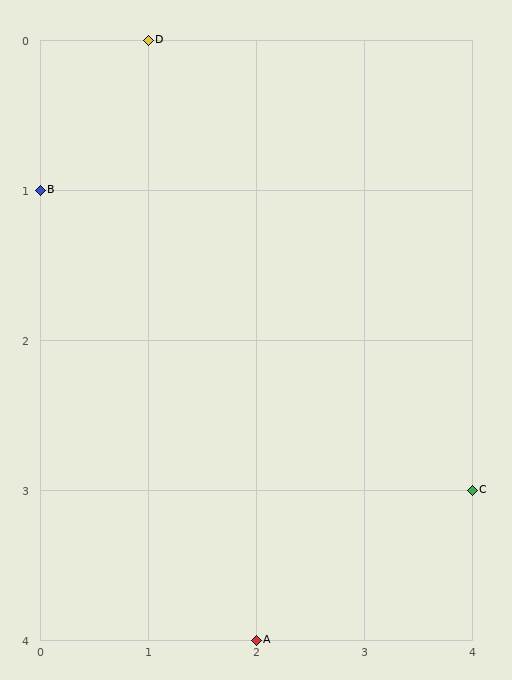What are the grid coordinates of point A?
Point A is at grid coordinates (2, 4).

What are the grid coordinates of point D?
Point D is at grid coordinates (1, 0).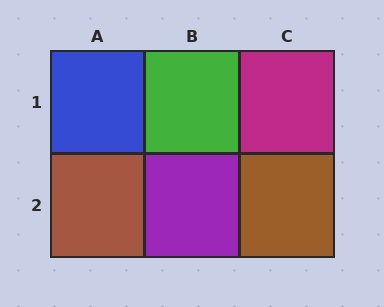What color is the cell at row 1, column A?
Blue.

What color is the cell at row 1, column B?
Green.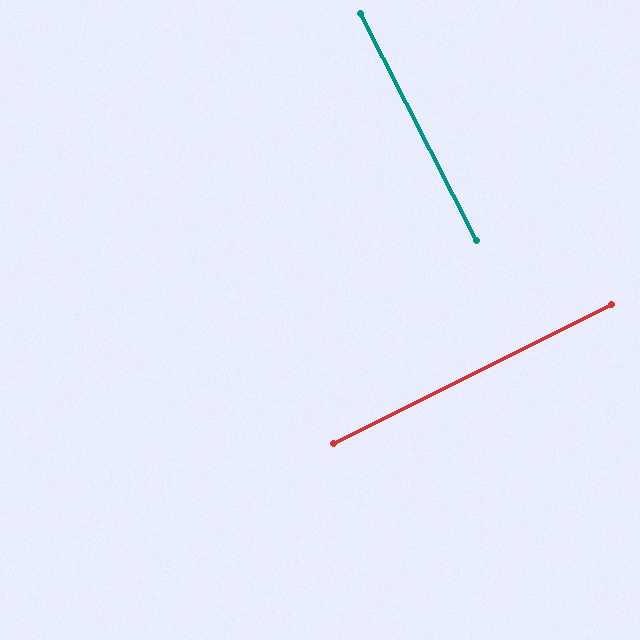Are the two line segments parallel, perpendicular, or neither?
Perpendicular — they meet at approximately 89°.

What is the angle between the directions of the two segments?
Approximately 89 degrees.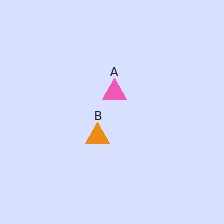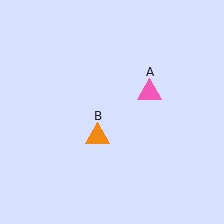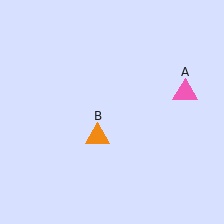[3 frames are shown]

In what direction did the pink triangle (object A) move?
The pink triangle (object A) moved right.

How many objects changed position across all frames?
1 object changed position: pink triangle (object A).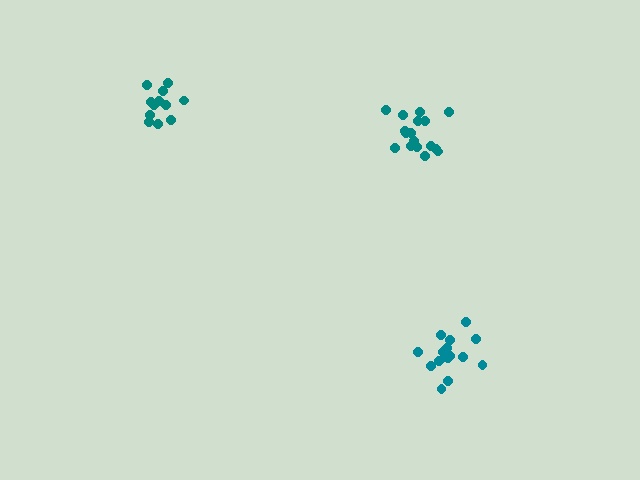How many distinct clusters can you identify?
There are 3 distinct clusters.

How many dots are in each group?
Group 1: 16 dots, Group 2: 17 dots, Group 3: 12 dots (45 total).